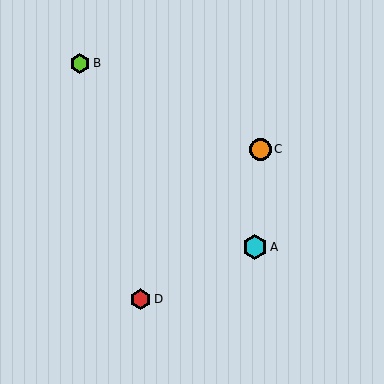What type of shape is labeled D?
Shape D is a red hexagon.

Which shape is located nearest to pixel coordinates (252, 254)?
The cyan hexagon (labeled A) at (255, 247) is nearest to that location.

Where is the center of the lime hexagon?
The center of the lime hexagon is at (80, 63).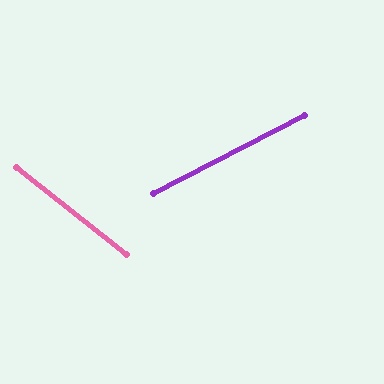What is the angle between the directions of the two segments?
Approximately 65 degrees.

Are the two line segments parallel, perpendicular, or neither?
Neither parallel nor perpendicular — they differ by about 65°.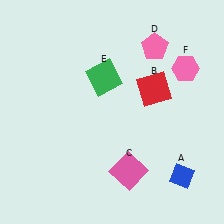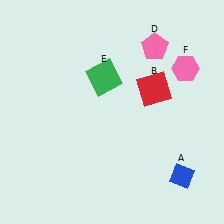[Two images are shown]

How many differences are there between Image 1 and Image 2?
There is 1 difference between the two images.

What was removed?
The pink square (C) was removed in Image 2.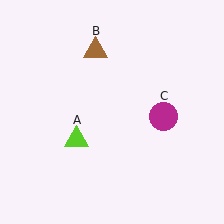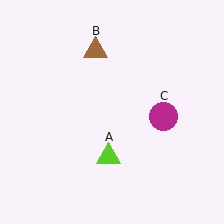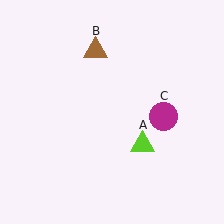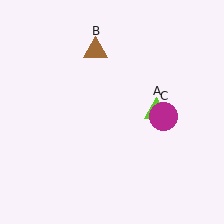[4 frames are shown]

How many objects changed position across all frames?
1 object changed position: lime triangle (object A).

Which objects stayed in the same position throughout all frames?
Brown triangle (object B) and magenta circle (object C) remained stationary.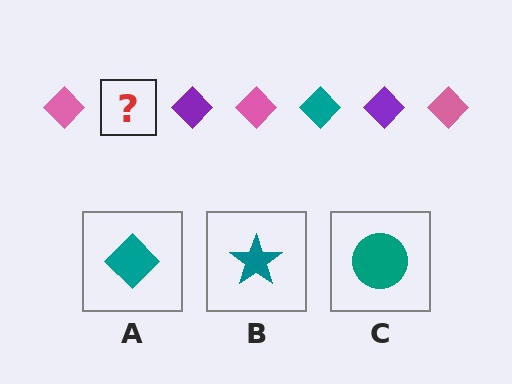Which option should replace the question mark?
Option A.